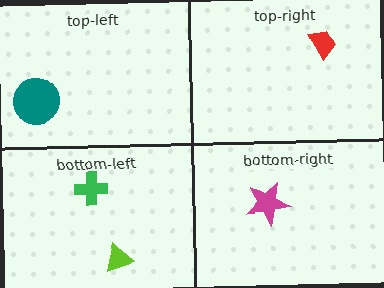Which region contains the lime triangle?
The bottom-left region.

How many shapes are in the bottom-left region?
2.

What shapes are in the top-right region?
The red trapezoid.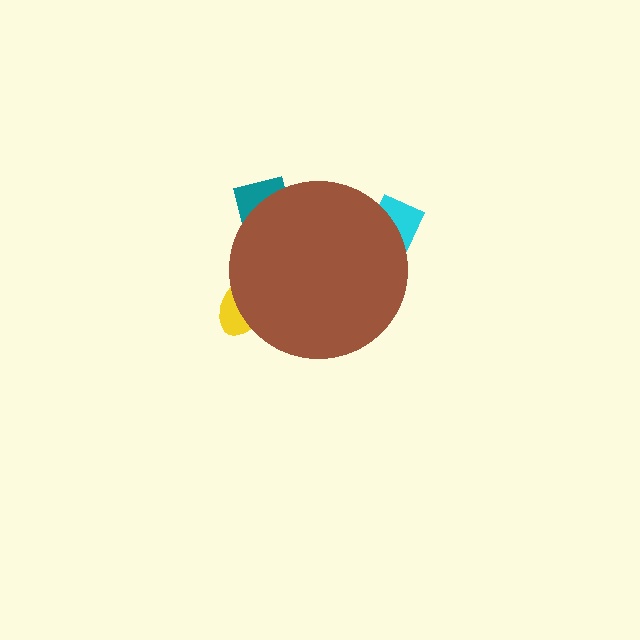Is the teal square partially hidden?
Yes, the teal square is partially hidden behind the brown circle.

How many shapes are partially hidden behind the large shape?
3 shapes are partially hidden.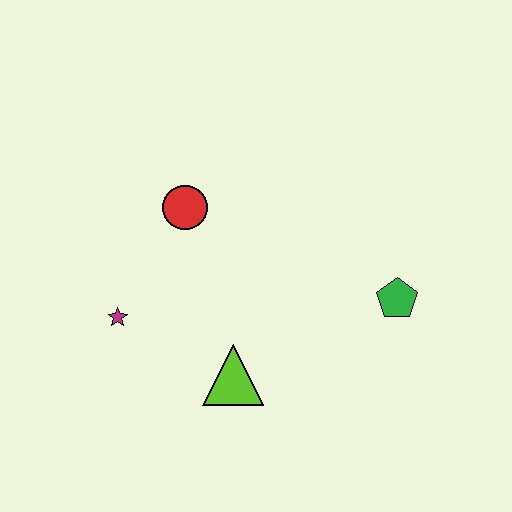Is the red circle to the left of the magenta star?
No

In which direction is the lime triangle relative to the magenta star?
The lime triangle is to the right of the magenta star.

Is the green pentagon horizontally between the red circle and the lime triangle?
No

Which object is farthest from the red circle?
The green pentagon is farthest from the red circle.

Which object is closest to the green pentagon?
The lime triangle is closest to the green pentagon.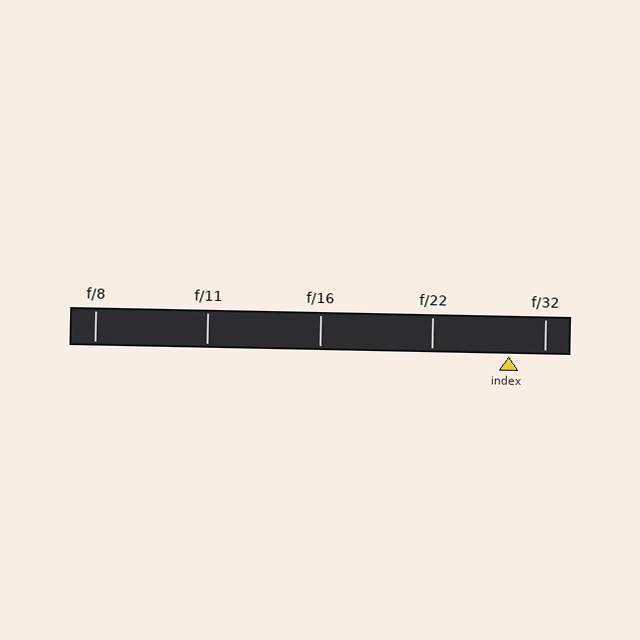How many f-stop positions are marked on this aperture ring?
There are 5 f-stop positions marked.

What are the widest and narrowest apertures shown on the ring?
The widest aperture shown is f/8 and the narrowest is f/32.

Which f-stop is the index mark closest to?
The index mark is closest to f/32.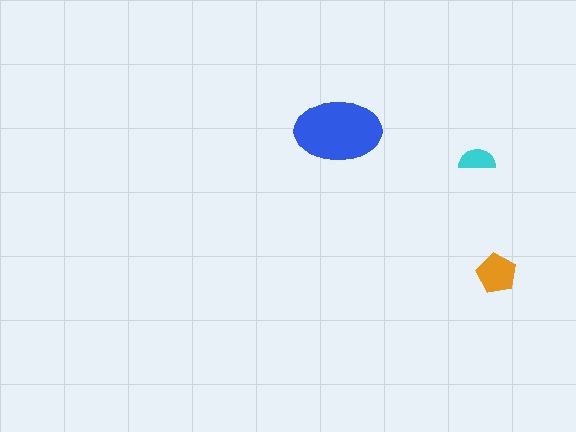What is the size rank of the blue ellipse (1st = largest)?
1st.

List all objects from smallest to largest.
The cyan semicircle, the orange pentagon, the blue ellipse.